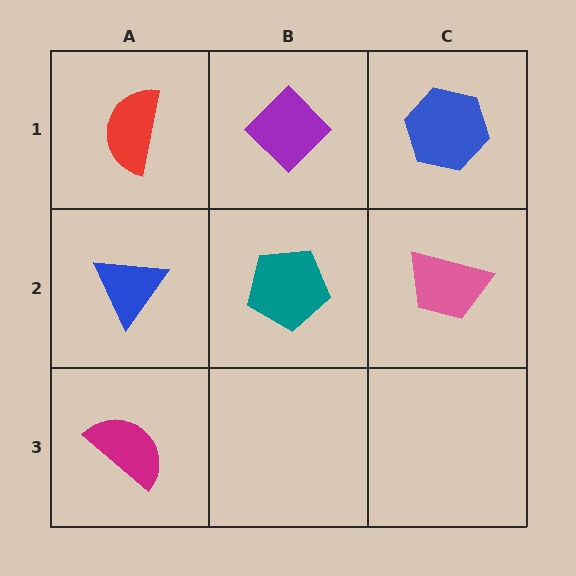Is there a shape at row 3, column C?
No, that cell is empty.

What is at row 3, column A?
A magenta semicircle.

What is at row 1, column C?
A blue hexagon.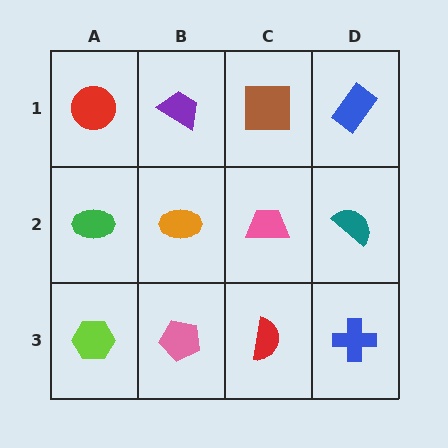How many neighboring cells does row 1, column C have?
3.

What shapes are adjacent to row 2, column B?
A purple trapezoid (row 1, column B), a pink pentagon (row 3, column B), a green ellipse (row 2, column A), a pink trapezoid (row 2, column C).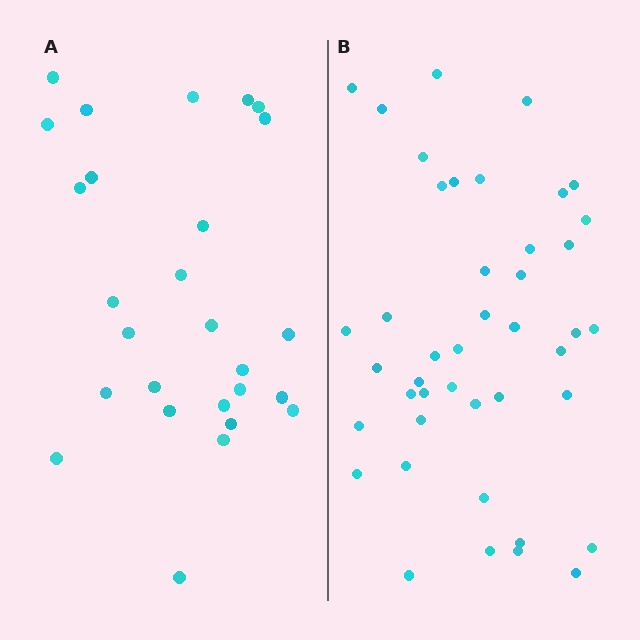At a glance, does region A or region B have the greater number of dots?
Region B (the right region) has more dots.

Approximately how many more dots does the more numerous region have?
Region B has approximately 15 more dots than region A.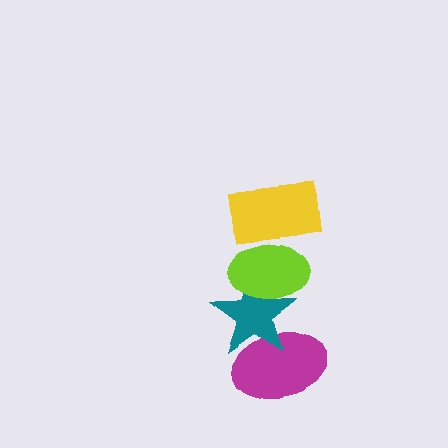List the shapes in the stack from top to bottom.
From top to bottom: the yellow rectangle, the lime ellipse, the teal star, the magenta ellipse.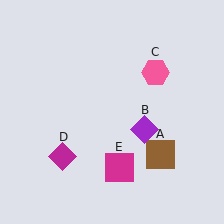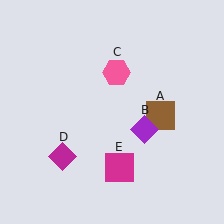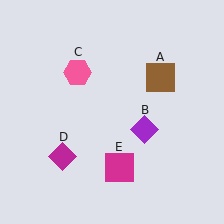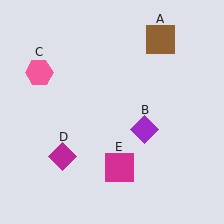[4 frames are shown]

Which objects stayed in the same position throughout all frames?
Purple diamond (object B) and magenta diamond (object D) and magenta square (object E) remained stationary.